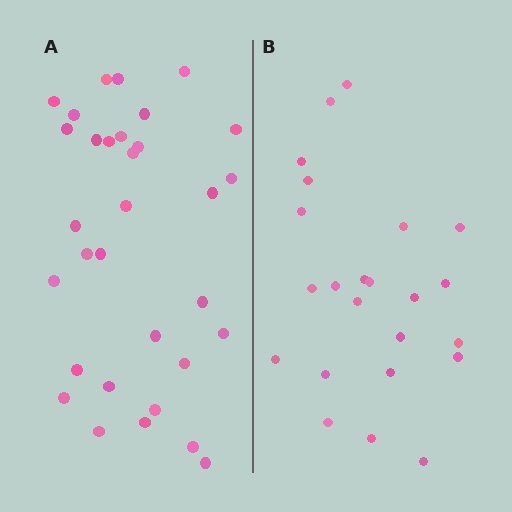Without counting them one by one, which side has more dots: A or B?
Region A (the left region) has more dots.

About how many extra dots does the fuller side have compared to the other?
Region A has roughly 8 or so more dots than region B.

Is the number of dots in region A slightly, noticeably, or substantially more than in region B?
Region A has noticeably more, but not dramatically so. The ratio is roughly 1.4 to 1.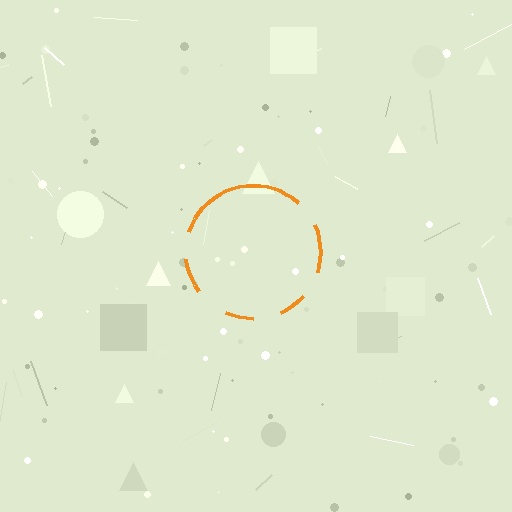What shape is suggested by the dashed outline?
The dashed outline suggests a circle.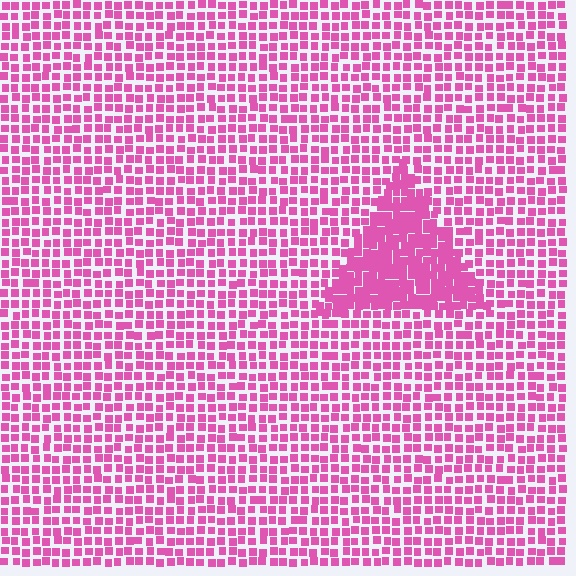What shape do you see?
I see a triangle.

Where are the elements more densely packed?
The elements are more densely packed inside the triangle boundary.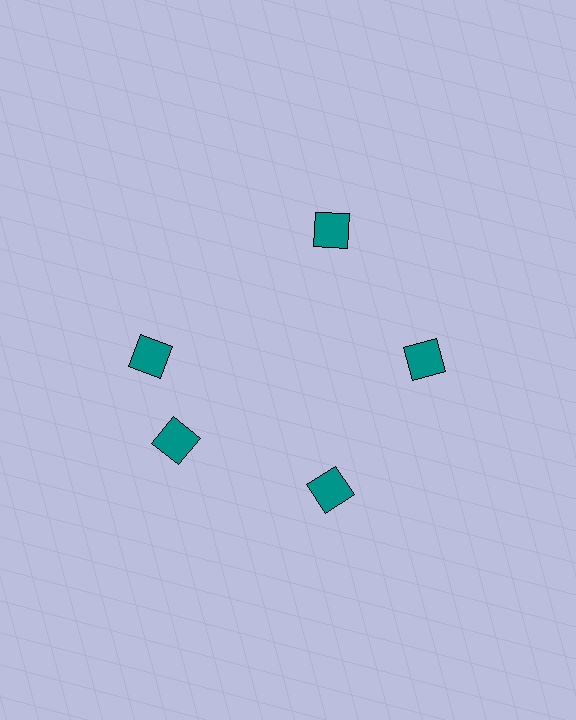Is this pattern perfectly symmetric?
No. The 5 teal diamonds are arranged in a ring, but one element near the 10 o'clock position is rotated out of alignment along the ring, breaking the 5-fold rotational symmetry.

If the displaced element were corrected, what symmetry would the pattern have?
It would have 5-fold rotational symmetry — the pattern would map onto itself every 72 degrees.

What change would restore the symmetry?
The symmetry would be restored by rotating it back into even spacing with its neighbors so that all 5 diamonds sit at equal angles and equal distance from the center.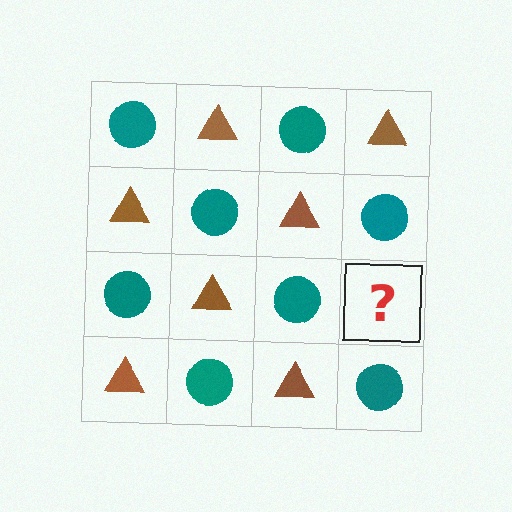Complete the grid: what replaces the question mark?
The question mark should be replaced with a brown triangle.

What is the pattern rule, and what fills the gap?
The rule is that it alternates teal circle and brown triangle in a checkerboard pattern. The gap should be filled with a brown triangle.